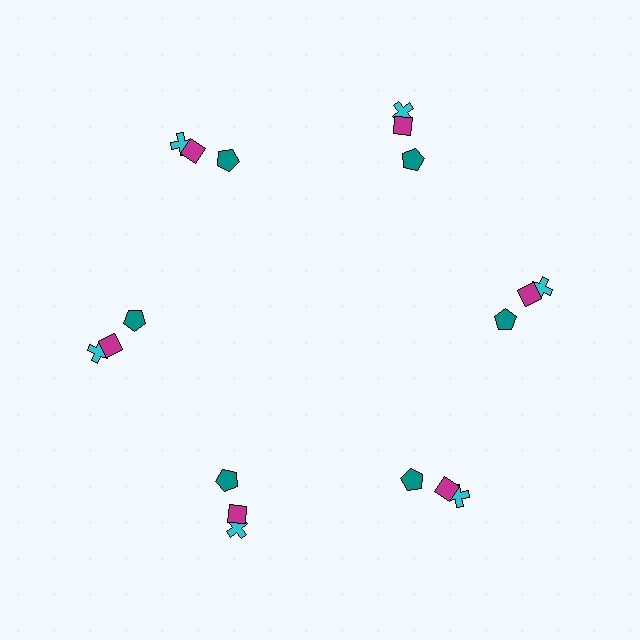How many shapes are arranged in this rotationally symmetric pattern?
There are 18 shapes, arranged in 6 groups of 3.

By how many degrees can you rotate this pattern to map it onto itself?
The pattern maps onto itself every 60 degrees of rotation.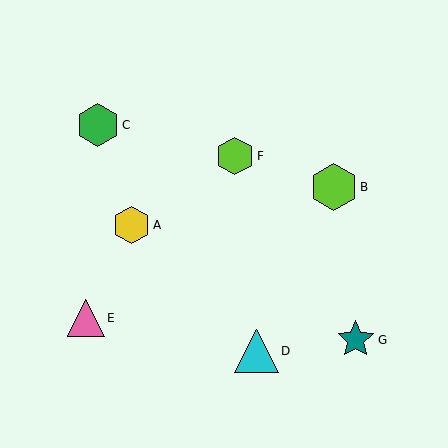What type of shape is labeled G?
Shape G is a teal star.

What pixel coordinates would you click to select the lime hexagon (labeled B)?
Click at (334, 187) to select the lime hexagon B.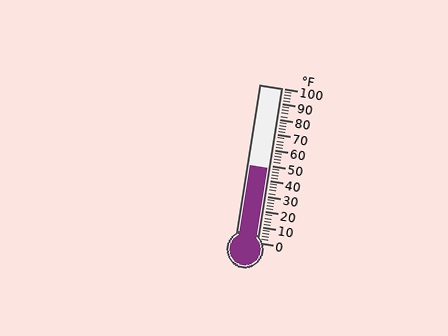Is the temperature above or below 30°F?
The temperature is above 30°F.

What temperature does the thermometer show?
The thermometer shows approximately 48°F.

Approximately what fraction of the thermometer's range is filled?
The thermometer is filled to approximately 50% of its range.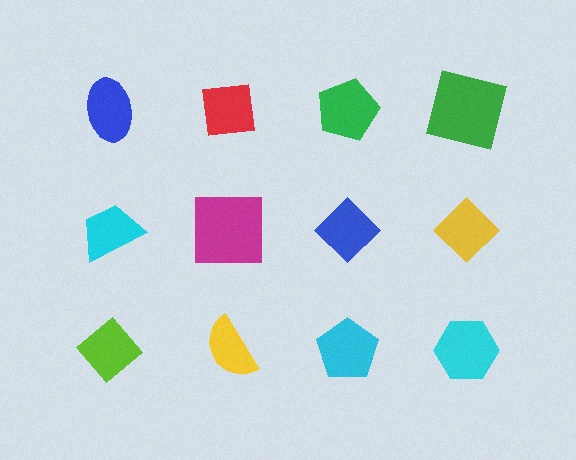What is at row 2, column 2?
A magenta square.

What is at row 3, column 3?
A cyan pentagon.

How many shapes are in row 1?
4 shapes.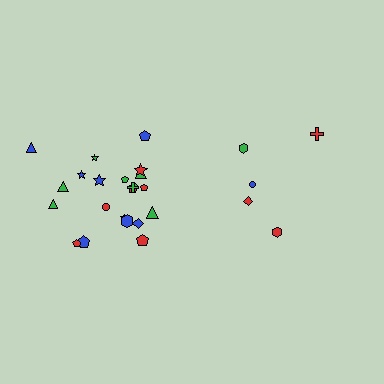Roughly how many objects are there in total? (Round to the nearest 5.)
Roughly 25 objects in total.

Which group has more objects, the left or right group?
The left group.